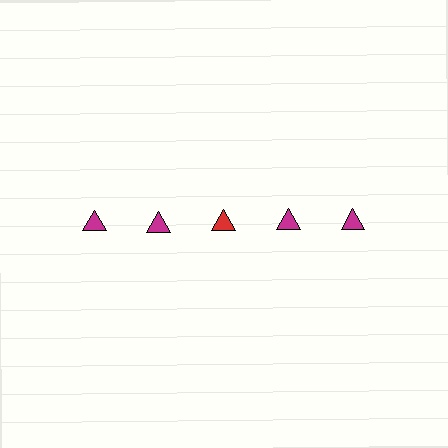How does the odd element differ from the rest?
It has a different color: red instead of magenta.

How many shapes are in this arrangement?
There are 5 shapes arranged in a grid pattern.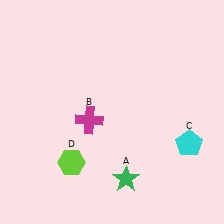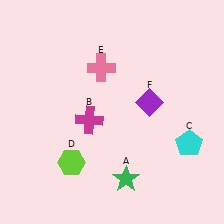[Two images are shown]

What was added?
A pink cross (E), a purple diamond (F) were added in Image 2.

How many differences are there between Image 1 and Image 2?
There are 2 differences between the two images.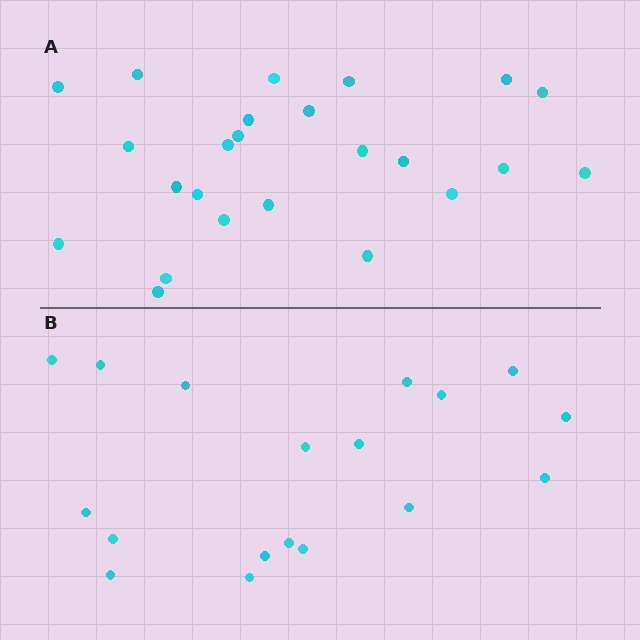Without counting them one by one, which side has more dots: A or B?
Region A (the top region) has more dots.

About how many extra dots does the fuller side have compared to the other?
Region A has about 6 more dots than region B.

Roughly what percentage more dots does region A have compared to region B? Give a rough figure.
About 35% more.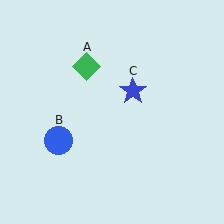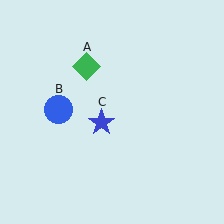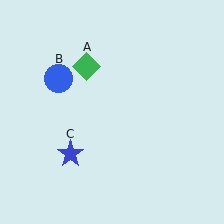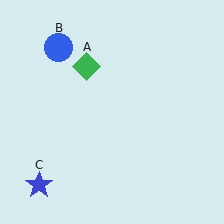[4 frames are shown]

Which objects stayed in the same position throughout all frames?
Green diamond (object A) remained stationary.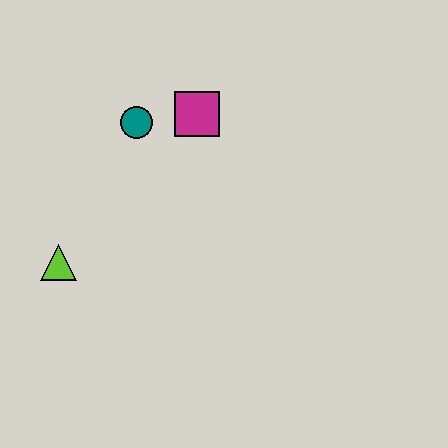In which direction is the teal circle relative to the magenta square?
The teal circle is to the left of the magenta square.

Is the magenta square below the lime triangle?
No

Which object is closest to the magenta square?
The teal circle is closest to the magenta square.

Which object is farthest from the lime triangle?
The magenta square is farthest from the lime triangle.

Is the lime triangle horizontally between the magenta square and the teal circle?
No